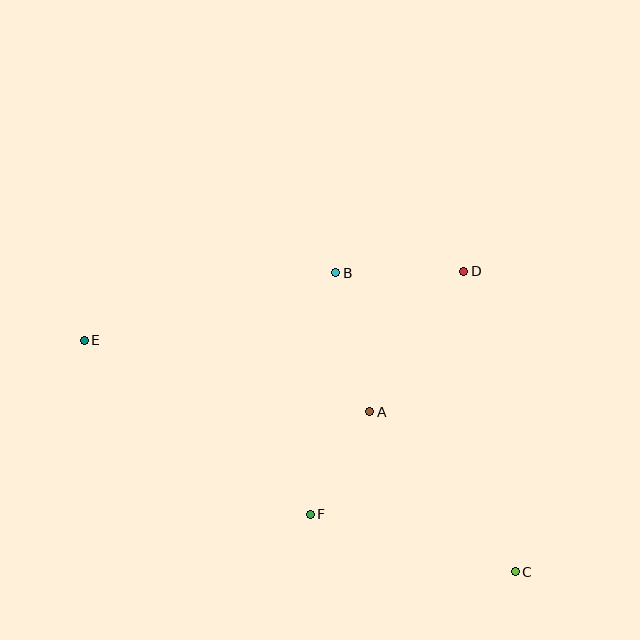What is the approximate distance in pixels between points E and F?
The distance between E and F is approximately 285 pixels.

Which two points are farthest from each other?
Points C and E are farthest from each other.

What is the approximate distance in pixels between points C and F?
The distance between C and F is approximately 213 pixels.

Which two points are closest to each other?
Points A and F are closest to each other.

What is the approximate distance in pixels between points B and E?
The distance between B and E is approximately 260 pixels.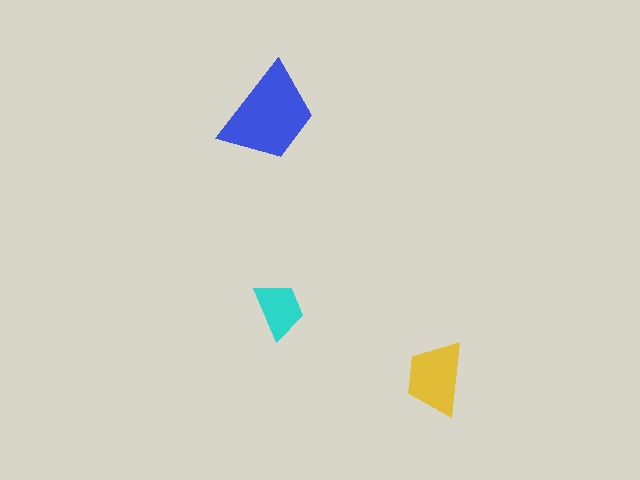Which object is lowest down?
The yellow trapezoid is bottommost.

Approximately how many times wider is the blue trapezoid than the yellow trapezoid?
About 1.5 times wider.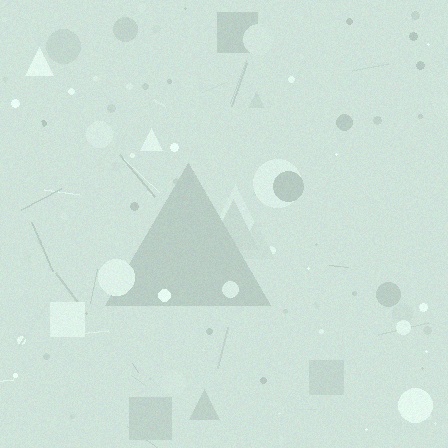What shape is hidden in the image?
A triangle is hidden in the image.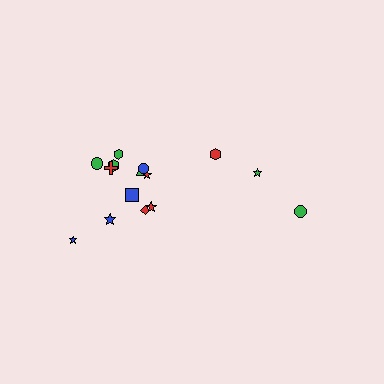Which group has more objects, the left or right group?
The left group.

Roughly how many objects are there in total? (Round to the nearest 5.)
Roughly 15 objects in total.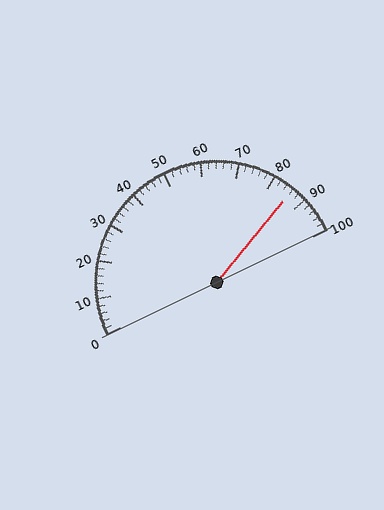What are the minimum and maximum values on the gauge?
The gauge ranges from 0 to 100.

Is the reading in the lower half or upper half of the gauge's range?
The reading is in the upper half of the range (0 to 100).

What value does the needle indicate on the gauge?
The needle indicates approximately 86.